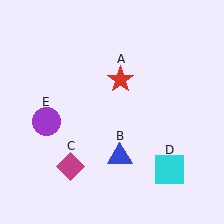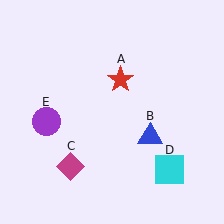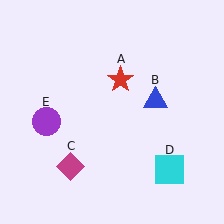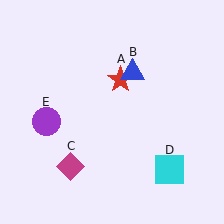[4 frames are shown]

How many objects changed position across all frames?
1 object changed position: blue triangle (object B).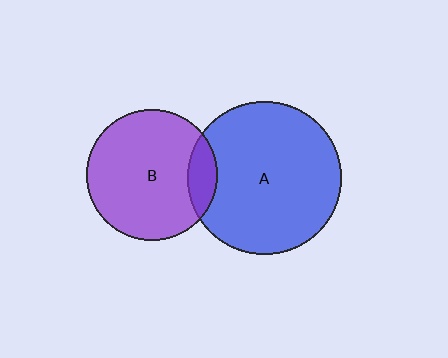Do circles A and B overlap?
Yes.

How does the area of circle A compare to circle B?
Approximately 1.4 times.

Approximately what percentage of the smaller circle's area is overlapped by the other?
Approximately 15%.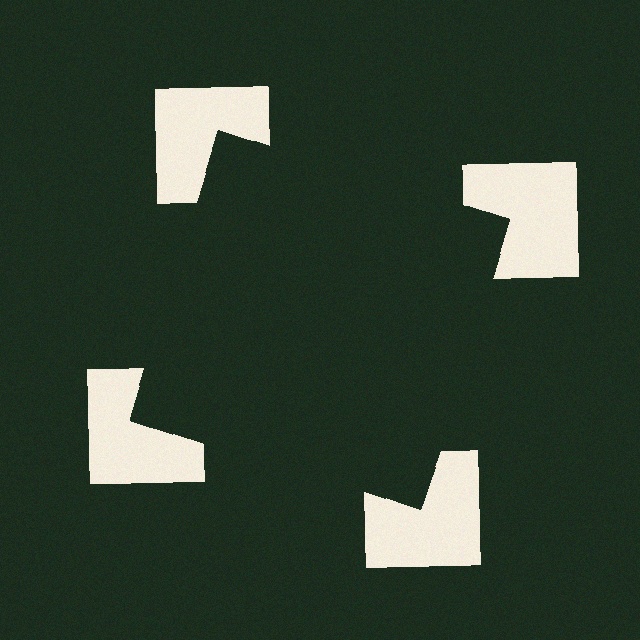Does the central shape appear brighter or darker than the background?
It typically appears slightly darker than the background, even though no actual brightness change is drawn.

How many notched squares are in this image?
There are 4 — one at each vertex of the illusory square.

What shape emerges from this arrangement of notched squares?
An illusory square — its edges are inferred from the aligned wedge cuts in the notched squares, not physically drawn.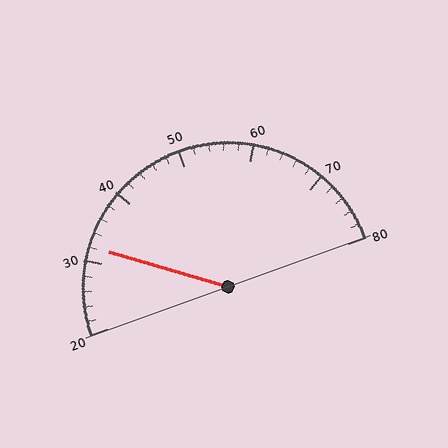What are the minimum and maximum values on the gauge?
The gauge ranges from 20 to 80.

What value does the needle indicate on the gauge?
The needle indicates approximately 32.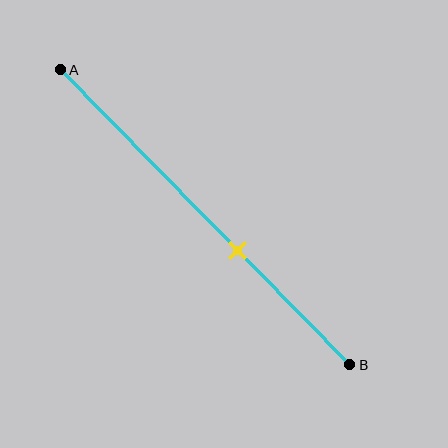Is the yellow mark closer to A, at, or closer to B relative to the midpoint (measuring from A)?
The yellow mark is closer to point B than the midpoint of segment AB.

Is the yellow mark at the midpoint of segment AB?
No, the mark is at about 60% from A, not at the 50% midpoint.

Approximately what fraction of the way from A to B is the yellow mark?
The yellow mark is approximately 60% of the way from A to B.